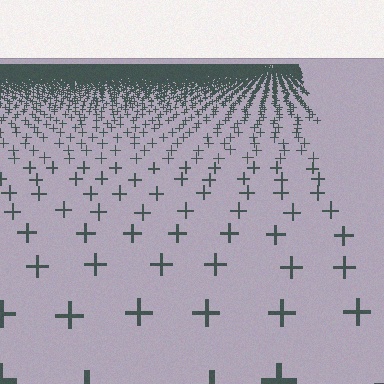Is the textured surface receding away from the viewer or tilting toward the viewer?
The surface is receding away from the viewer. Texture elements get smaller and denser toward the top.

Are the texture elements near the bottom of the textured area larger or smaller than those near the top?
Larger. Near the bottom, elements are closer to the viewer and appear at a bigger on-screen size.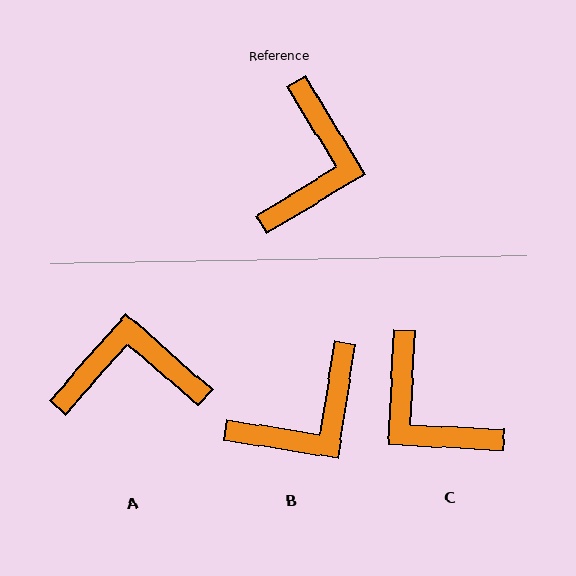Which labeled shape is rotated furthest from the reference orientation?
C, about 124 degrees away.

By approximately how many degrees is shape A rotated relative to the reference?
Approximately 107 degrees counter-clockwise.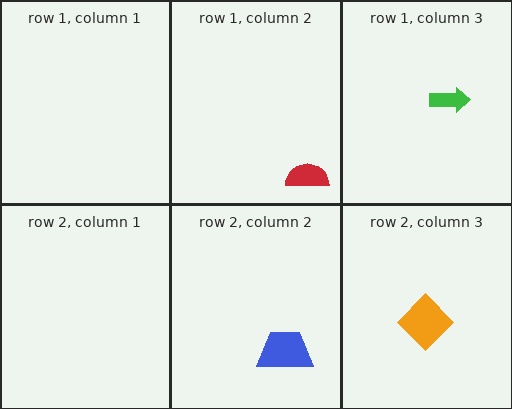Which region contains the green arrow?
The row 1, column 3 region.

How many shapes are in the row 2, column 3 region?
1.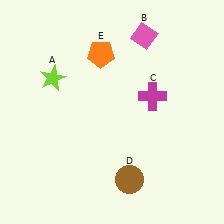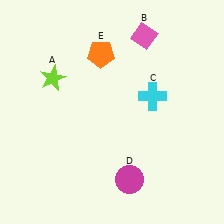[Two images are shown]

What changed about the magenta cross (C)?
In Image 1, C is magenta. In Image 2, it changed to cyan.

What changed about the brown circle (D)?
In Image 1, D is brown. In Image 2, it changed to magenta.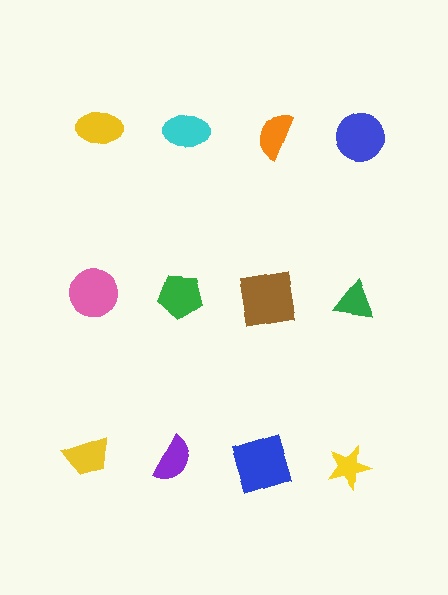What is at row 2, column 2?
A green pentagon.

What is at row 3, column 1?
A yellow trapezoid.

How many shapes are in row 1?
4 shapes.